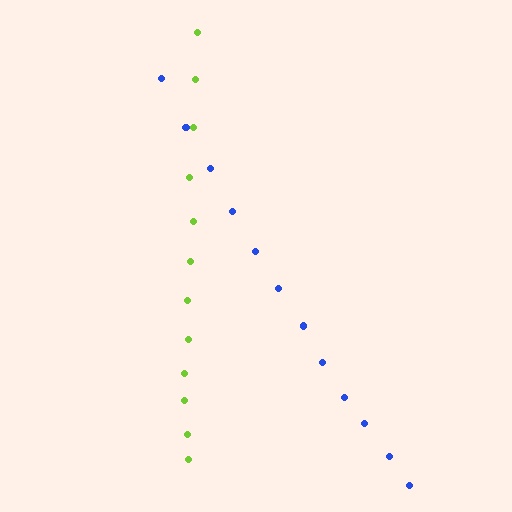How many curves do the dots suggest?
There are 2 distinct paths.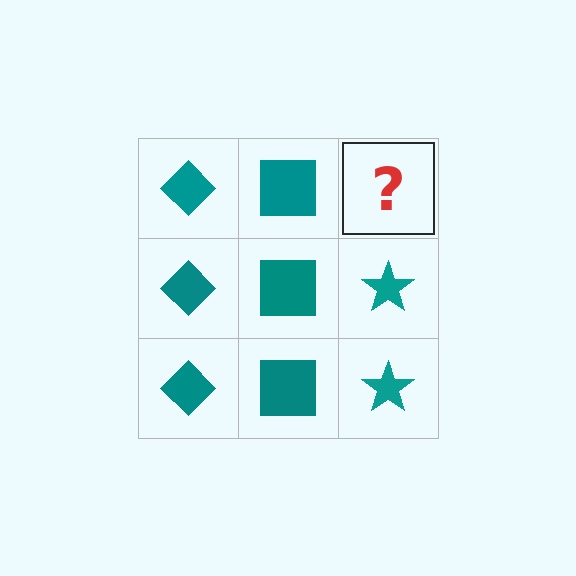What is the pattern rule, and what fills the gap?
The rule is that each column has a consistent shape. The gap should be filled with a teal star.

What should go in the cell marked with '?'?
The missing cell should contain a teal star.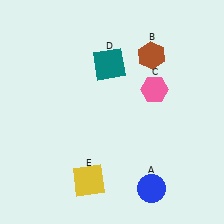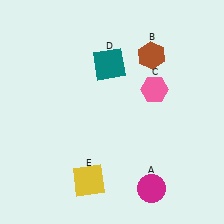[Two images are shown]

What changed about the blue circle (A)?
In Image 1, A is blue. In Image 2, it changed to magenta.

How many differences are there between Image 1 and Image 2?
There is 1 difference between the two images.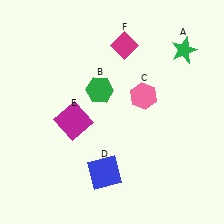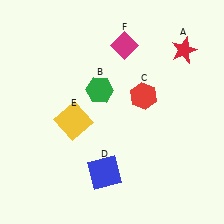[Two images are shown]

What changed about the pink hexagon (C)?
In Image 1, C is pink. In Image 2, it changed to red.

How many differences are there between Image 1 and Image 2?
There are 3 differences between the two images.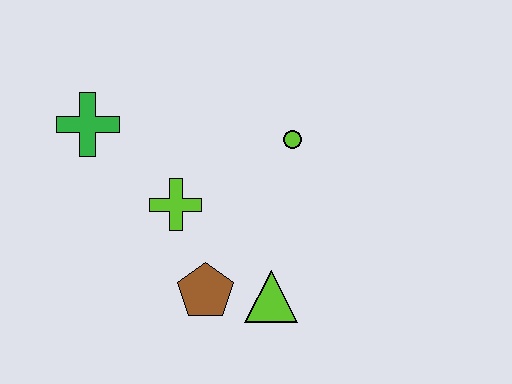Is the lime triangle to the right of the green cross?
Yes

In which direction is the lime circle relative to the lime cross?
The lime circle is to the right of the lime cross.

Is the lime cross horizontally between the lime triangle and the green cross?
Yes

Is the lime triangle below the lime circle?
Yes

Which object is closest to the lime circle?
The lime cross is closest to the lime circle.